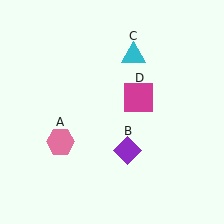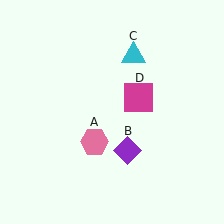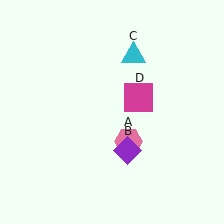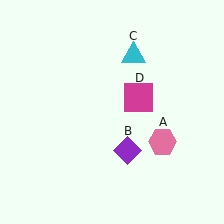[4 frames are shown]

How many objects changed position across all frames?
1 object changed position: pink hexagon (object A).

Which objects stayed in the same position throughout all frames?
Purple diamond (object B) and cyan triangle (object C) and magenta square (object D) remained stationary.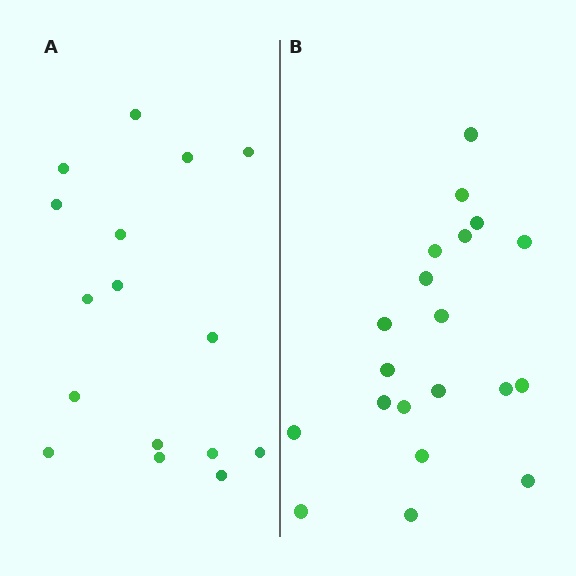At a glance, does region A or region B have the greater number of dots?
Region B (the right region) has more dots.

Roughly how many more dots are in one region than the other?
Region B has about 4 more dots than region A.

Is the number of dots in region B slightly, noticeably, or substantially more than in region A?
Region B has noticeably more, but not dramatically so. The ratio is roughly 1.2 to 1.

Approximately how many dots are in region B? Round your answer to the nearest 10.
About 20 dots.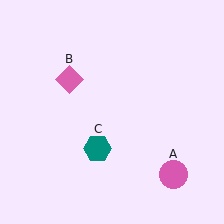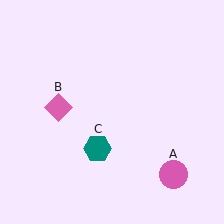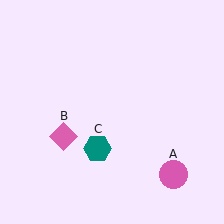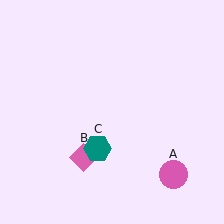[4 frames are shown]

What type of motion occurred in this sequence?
The pink diamond (object B) rotated counterclockwise around the center of the scene.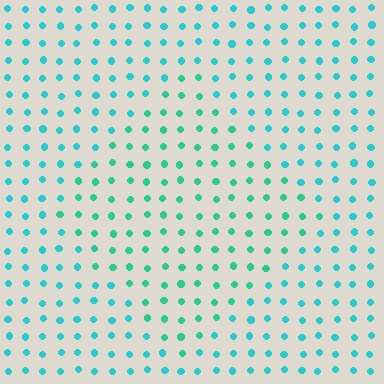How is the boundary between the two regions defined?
The boundary is defined purely by a slight shift in hue (about 23 degrees). Spacing, size, and orientation are identical on both sides.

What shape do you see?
I see a diamond.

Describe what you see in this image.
The image is filled with small cyan elements in a uniform arrangement. A diamond-shaped region is visible where the elements are tinted to a slightly different hue, forming a subtle color boundary.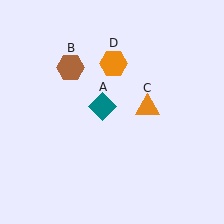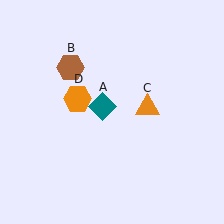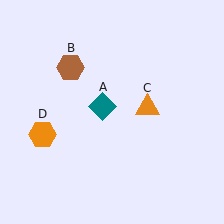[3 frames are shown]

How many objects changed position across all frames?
1 object changed position: orange hexagon (object D).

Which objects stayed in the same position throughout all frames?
Teal diamond (object A) and brown hexagon (object B) and orange triangle (object C) remained stationary.